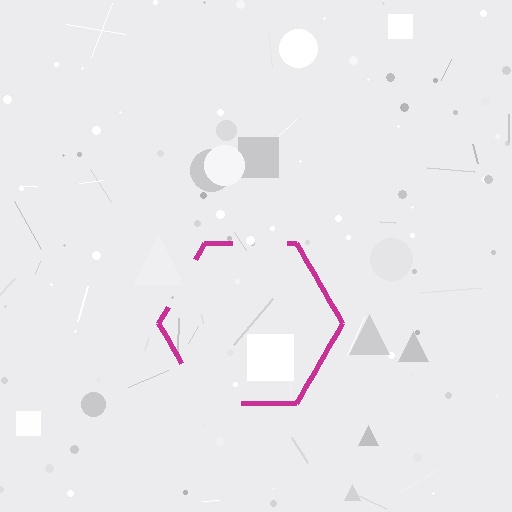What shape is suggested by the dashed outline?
The dashed outline suggests a hexagon.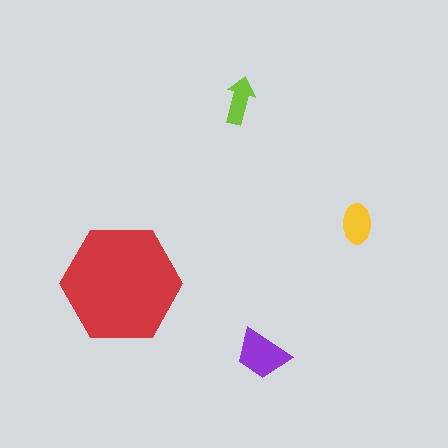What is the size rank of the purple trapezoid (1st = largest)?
2nd.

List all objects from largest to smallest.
The red hexagon, the purple trapezoid, the yellow ellipse, the lime arrow.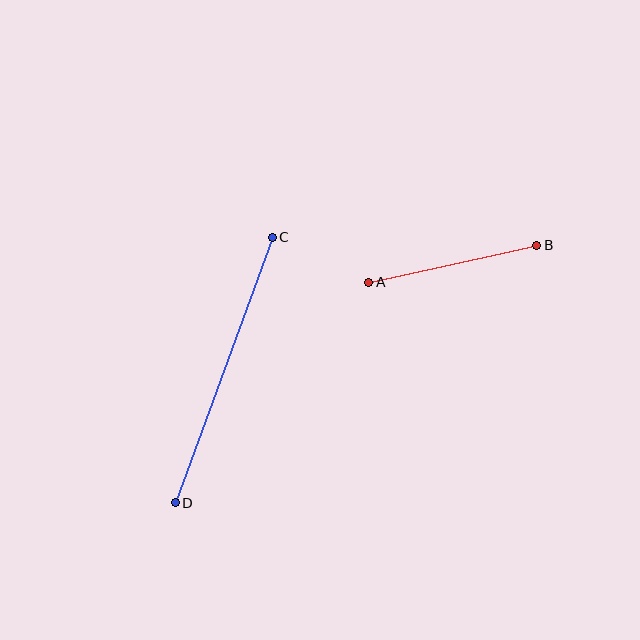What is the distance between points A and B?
The distance is approximately 172 pixels.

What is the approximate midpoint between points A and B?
The midpoint is at approximately (453, 264) pixels.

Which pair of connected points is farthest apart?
Points C and D are farthest apart.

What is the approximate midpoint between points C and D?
The midpoint is at approximately (224, 370) pixels.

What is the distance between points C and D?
The distance is approximately 283 pixels.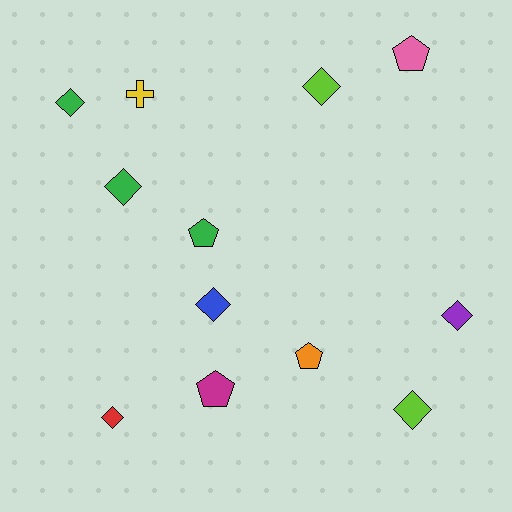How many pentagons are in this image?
There are 4 pentagons.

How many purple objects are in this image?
There is 1 purple object.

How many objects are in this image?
There are 12 objects.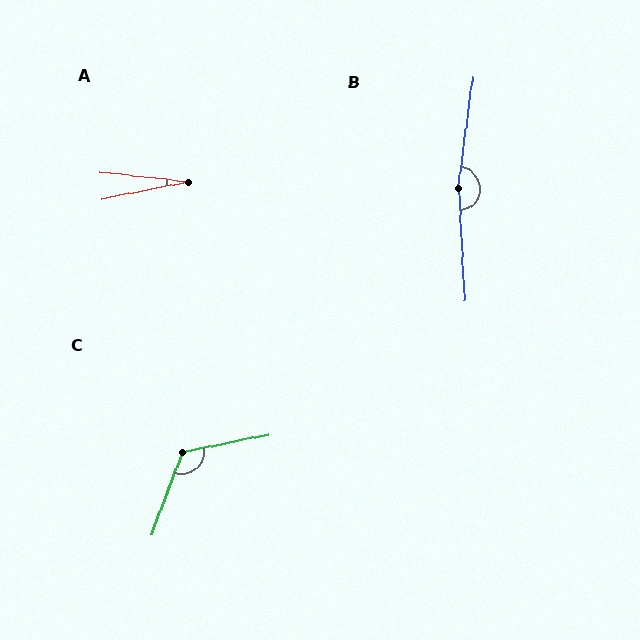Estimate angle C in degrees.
Approximately 121 degrees.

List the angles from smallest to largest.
A (18°), C (121°), B (169°).